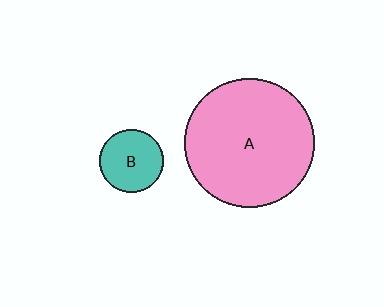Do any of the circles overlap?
No, none of the circles overlap.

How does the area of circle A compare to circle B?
Approximately 4.2 times.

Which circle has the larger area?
Circle A (pink).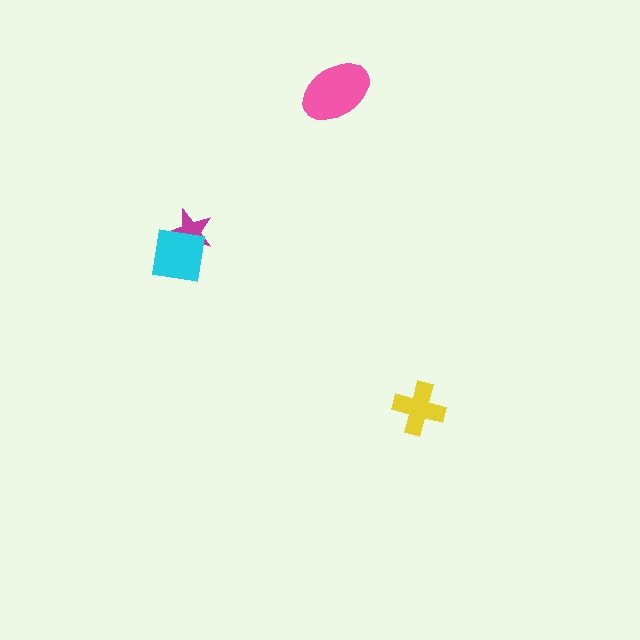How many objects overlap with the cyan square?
1 object overlaps with the cyan square.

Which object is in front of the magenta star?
The cyan square is in front of the magenta star.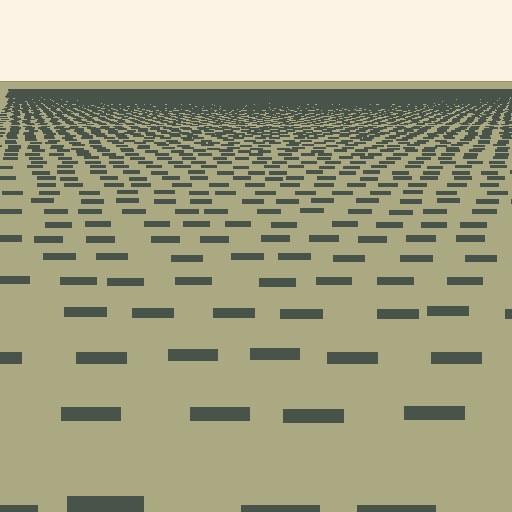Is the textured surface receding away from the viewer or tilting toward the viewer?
The surface is receding away from the viewer. Texture elements get smaller and denser toward the top.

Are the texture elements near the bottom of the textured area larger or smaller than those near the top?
Larger. Near the bottom, elements are closer to the viewer and appear at a bigger on-screen size.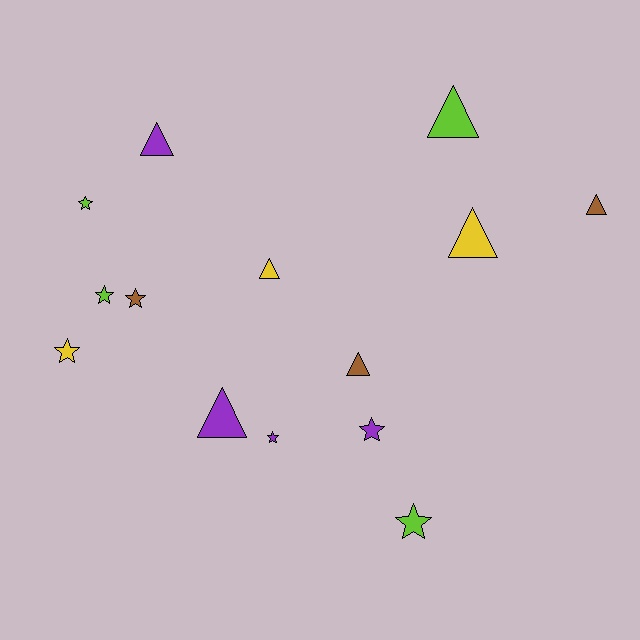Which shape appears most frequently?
Triangle, with 7 objects.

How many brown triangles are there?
There are 2 brown triangles.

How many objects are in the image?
There are 14 objects.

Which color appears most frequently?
Purple, with 4 objects.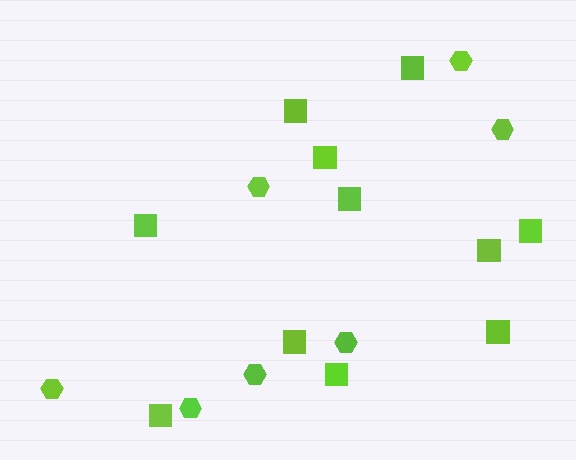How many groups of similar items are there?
There are 2 groups: one group of hexagons (7) and one group of squares (11).